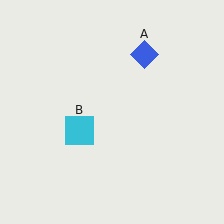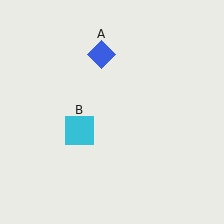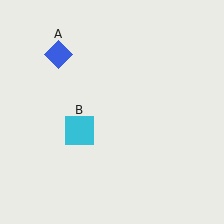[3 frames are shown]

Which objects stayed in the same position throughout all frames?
Cyan square (object B) remained stationary.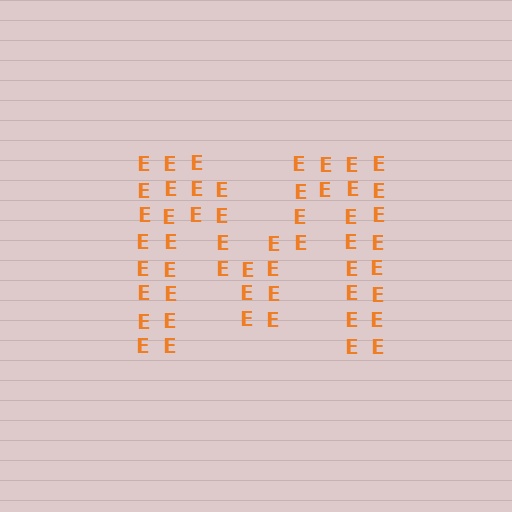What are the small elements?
The small elements are letter E's.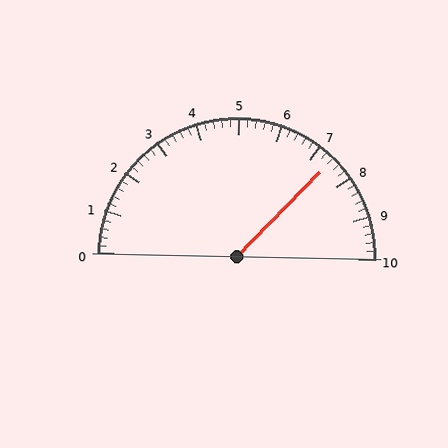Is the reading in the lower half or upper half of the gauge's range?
The reading is in the upper half of the range (0 to 10).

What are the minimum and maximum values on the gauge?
The gauge ranges from 0 to 10.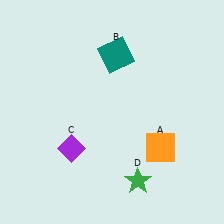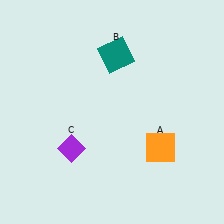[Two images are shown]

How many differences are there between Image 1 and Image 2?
There is 1 difference between the two images.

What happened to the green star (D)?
The green star (D) was removed in Image 2. It was in the bottom-right area of Image 1.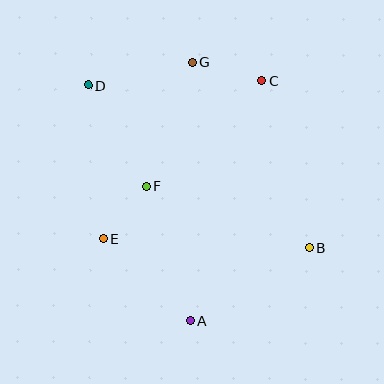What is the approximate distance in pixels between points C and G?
The distance between C and G is approximately 72 pixels.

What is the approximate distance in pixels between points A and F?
The distance between A and F is approximately 142 pixels.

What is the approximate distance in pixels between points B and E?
The distance between B and E is approximately 206 pixels.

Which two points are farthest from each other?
Points B and D are farthest from each other.